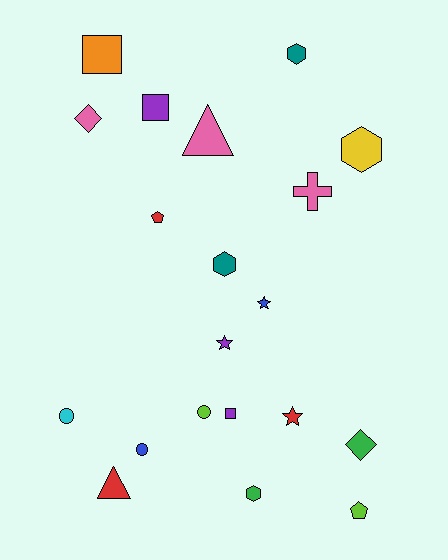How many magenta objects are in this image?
There are no magenta objects.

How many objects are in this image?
There are 20 objects.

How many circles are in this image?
There are 3 circles.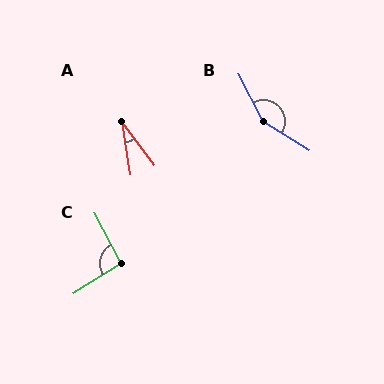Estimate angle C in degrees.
Approximately 95 degrees.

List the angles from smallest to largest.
A (28°), C (95°), B (150°).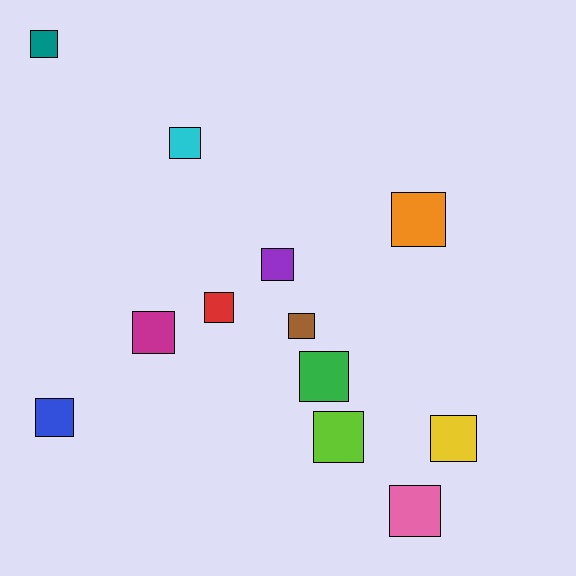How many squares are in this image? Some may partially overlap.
There are 12 squares.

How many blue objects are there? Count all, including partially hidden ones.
There is 1 blue object.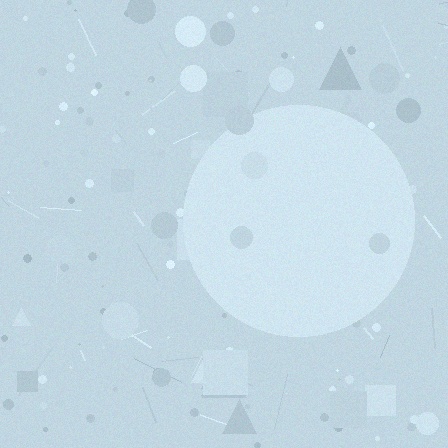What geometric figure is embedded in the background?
A circle is embedded in the background.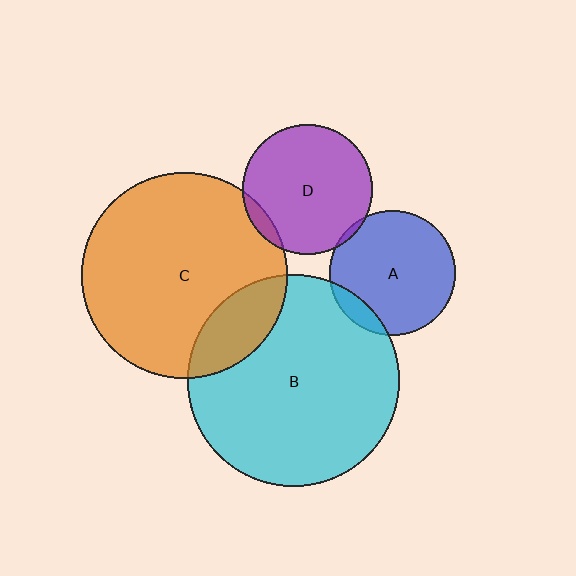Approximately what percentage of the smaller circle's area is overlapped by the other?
Approximately 5%.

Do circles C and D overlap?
Yes.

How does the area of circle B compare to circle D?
Approximately 2.7 times.